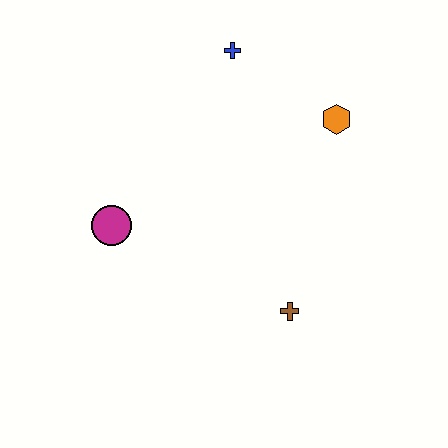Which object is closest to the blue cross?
The orange hexagon is closest to the blue cross.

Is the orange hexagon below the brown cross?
No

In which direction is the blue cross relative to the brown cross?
The blue cross is above the brown cross.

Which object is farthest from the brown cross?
The blue cross is farthest from the brown cross.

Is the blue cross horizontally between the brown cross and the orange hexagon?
No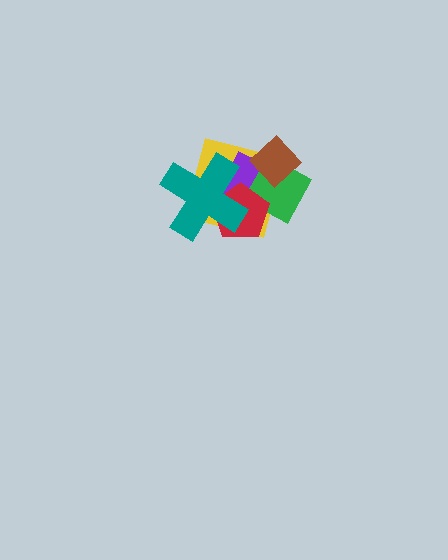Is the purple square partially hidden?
Yes, it is partially covered by another shape.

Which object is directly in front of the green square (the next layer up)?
The red pentagon is directly in front of the green square.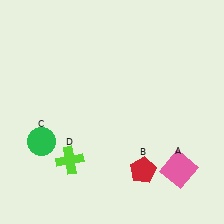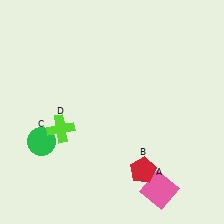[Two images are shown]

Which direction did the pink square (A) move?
The pink square (A) moved down.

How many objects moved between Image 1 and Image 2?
2 objects moved between the two images.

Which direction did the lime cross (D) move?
The lime cross (D) moved up.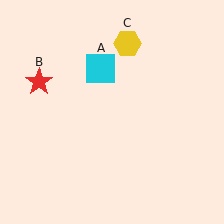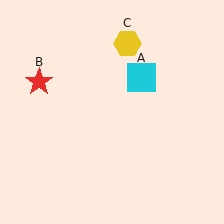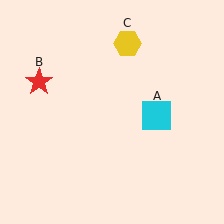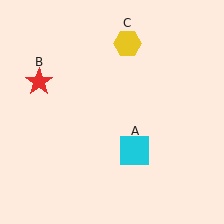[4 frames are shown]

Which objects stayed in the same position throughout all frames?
Red star (object B) and yellow hexagon (object C) remained stationary.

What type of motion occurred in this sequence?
The cyan square (object A) rotated clockwise around the center of the scene.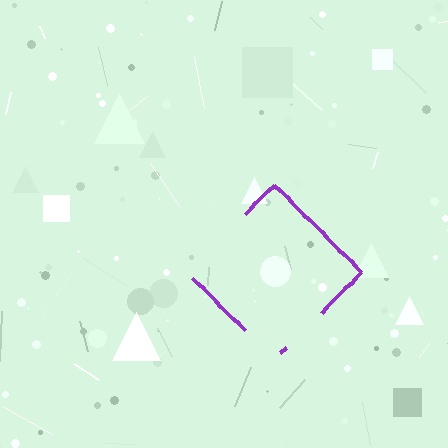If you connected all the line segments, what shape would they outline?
They would outline a diamond.